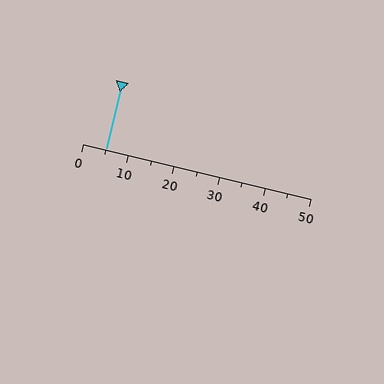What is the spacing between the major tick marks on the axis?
The major ticks are spaced 10 apart.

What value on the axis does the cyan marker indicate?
The marker indicates approximately 5.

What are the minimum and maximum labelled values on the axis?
The axis runs from 0 to 50.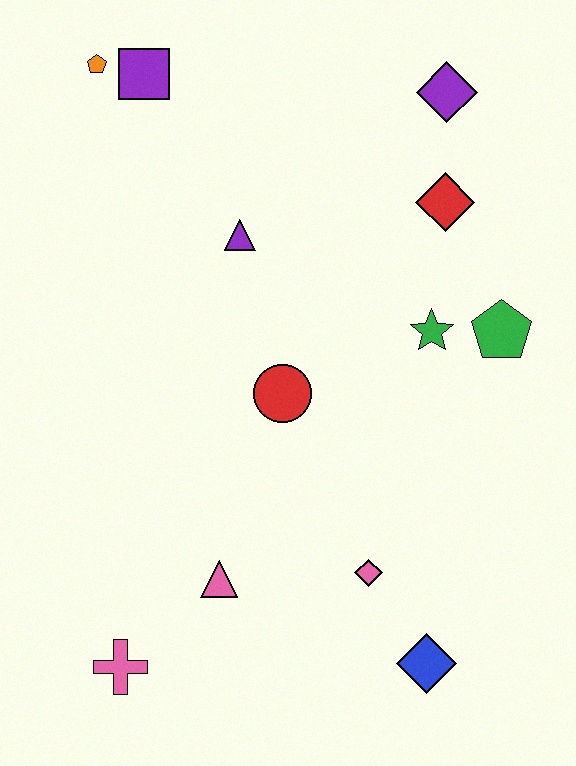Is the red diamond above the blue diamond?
Yes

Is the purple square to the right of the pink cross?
Yes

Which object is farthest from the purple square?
The blue diamond is farthest from the purple square.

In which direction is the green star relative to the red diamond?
The green star is below the red diamond.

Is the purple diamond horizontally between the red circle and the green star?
No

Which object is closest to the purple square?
The orange pentagon is closest to the purple square.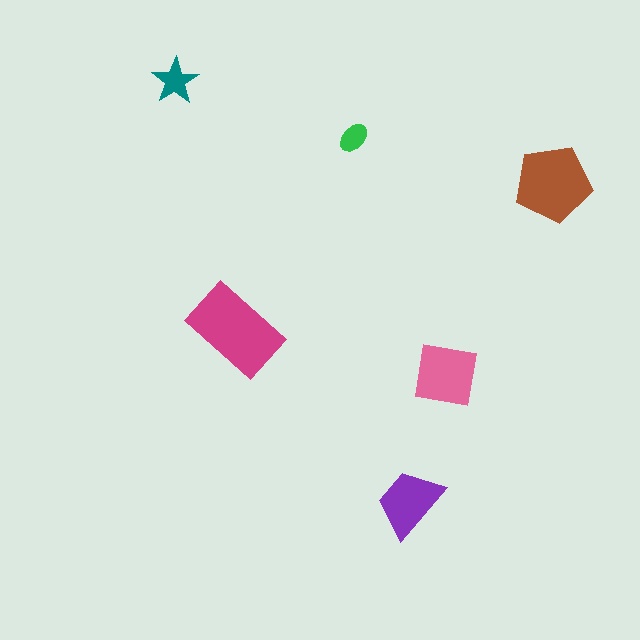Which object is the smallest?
The green ellipse.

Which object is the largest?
The magenta rectangle.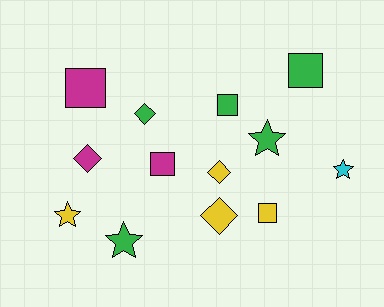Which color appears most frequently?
Green, with 5 objects.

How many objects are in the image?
There are 13 objects.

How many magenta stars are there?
There are no magenta stars.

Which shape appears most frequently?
Square, with 5 objects.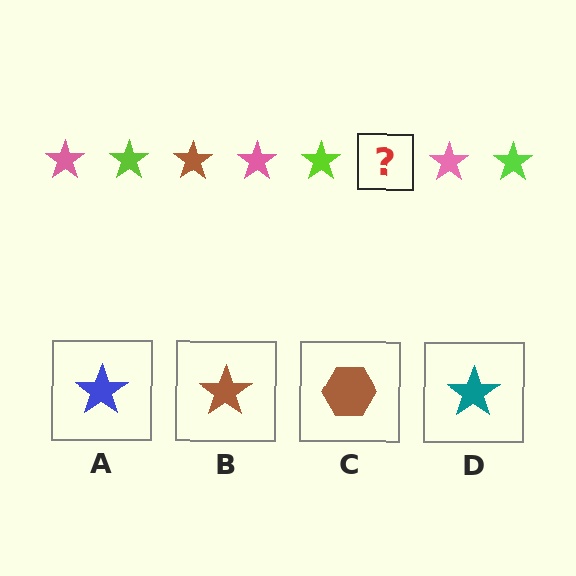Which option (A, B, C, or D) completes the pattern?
B.